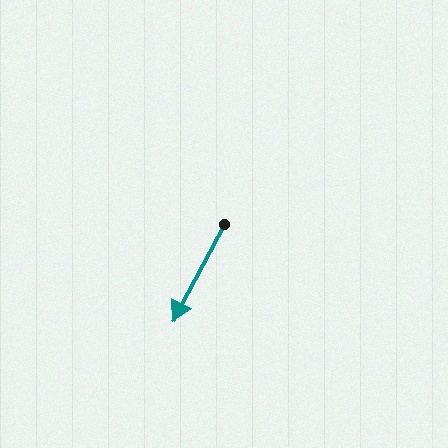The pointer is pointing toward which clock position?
Roughly 7 o'clock.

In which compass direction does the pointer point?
Southwest.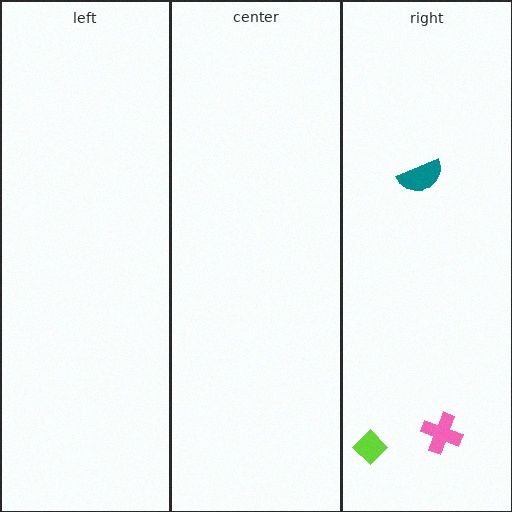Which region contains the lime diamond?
The right region.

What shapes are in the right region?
The lime diamond, the pink cross, the teal semicircle.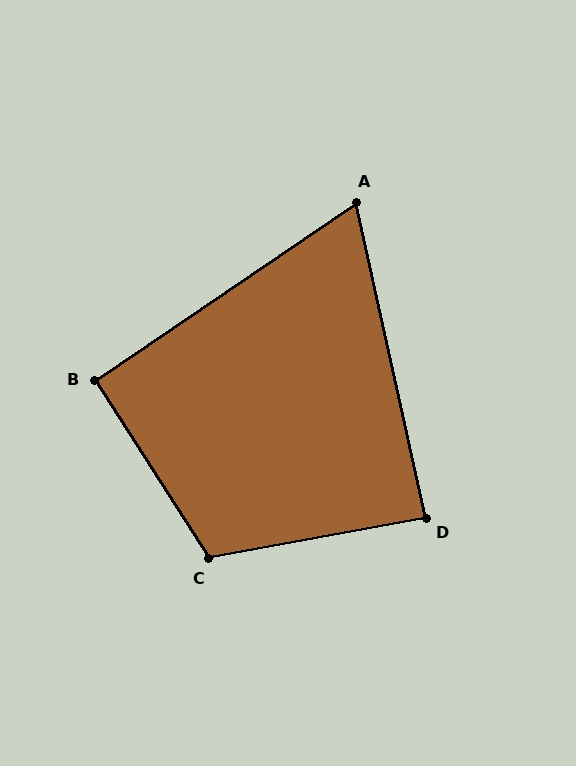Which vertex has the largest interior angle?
C, at approximately 112 degrees.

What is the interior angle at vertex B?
Approximately 92 degrees (approximately right).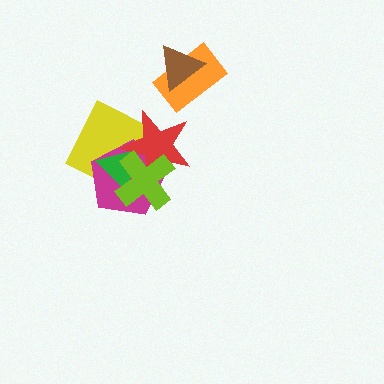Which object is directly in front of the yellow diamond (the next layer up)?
The magenta pentagon is directly in front of the yellow diamond.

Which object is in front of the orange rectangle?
The brown triangle is in front of the orange rectangle.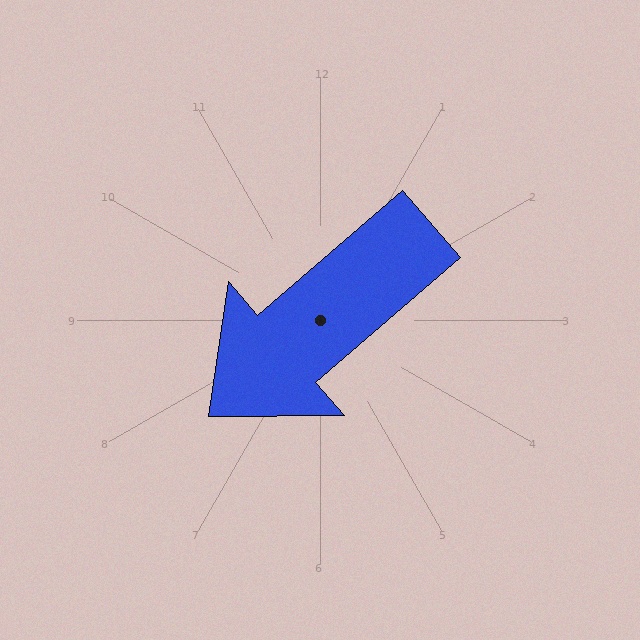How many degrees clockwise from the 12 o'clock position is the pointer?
Approximately 229 degrees.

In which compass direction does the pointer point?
Southwest.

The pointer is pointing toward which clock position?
Roughly 8 o'clock.